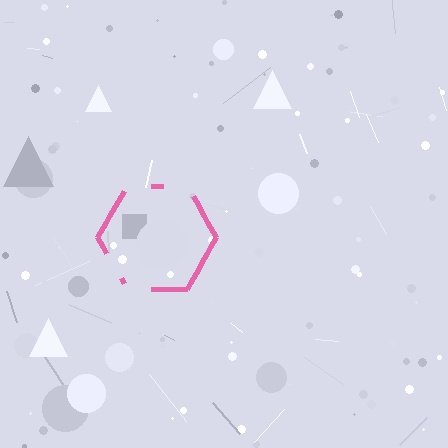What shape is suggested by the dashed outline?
The dashed outline suggests a hexagon.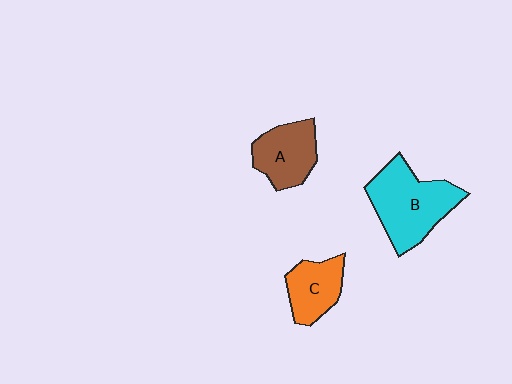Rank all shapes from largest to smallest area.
From largest to smallest: B (cyan), A (brown), C (orange).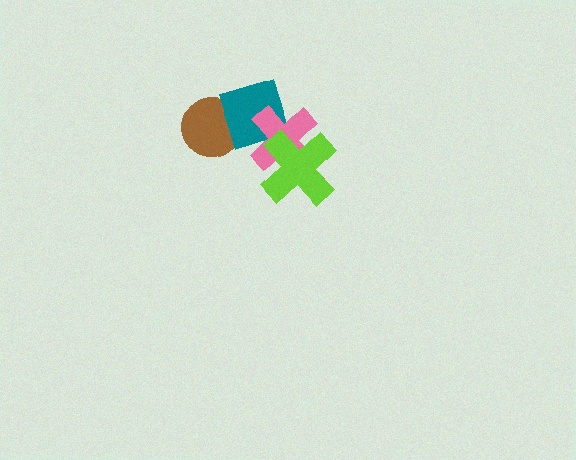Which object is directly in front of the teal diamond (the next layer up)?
The pink cross is directly in front of the teal diamond.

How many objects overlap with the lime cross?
2 objects overlap with the lime cross.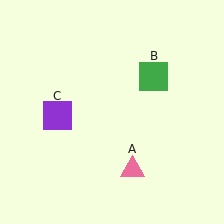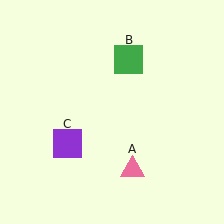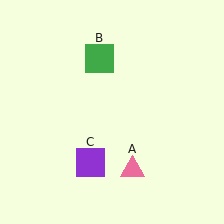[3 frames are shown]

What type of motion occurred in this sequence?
The green square (object B), purple square (object C) rotated counterclockwise around the center of the scene.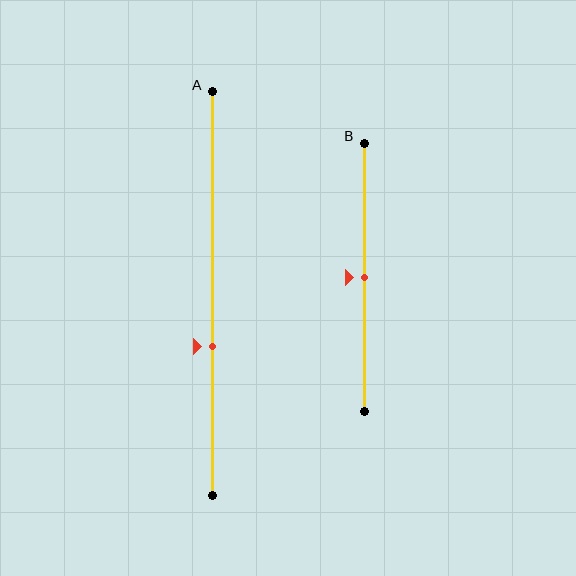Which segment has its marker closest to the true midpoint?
Segment B has its marker closest to the true midpoint.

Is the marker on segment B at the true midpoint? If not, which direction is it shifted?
Yes, the marker on segment B is at the true midpoint.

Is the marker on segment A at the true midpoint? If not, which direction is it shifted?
No, the marker on segment A is shifted downward by about 13% of the segment length.